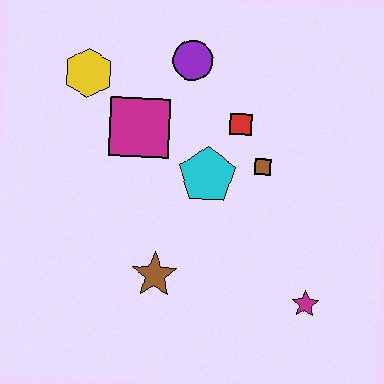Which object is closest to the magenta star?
The brown square is closest to the magenta star.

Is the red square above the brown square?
Yes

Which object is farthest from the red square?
The magenta star is farthest from the red square.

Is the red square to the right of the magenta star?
No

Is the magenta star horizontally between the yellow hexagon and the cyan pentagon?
No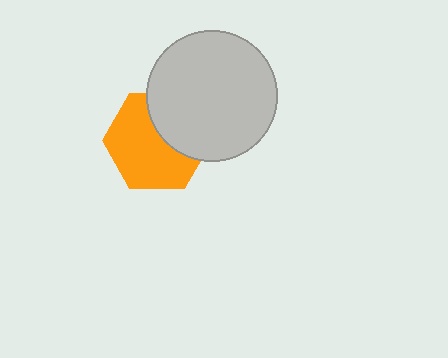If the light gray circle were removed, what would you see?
You would see the complete orange hexagon.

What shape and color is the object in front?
The object in front is a light gray circle.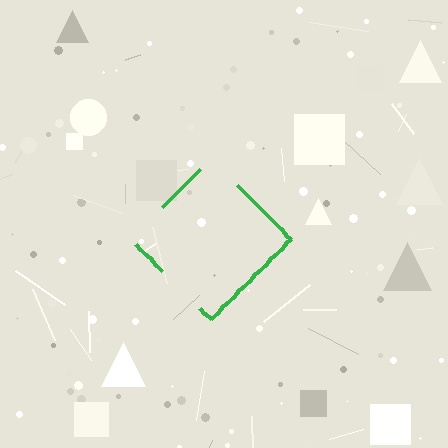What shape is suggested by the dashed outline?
The dashed outline suggests a diamond.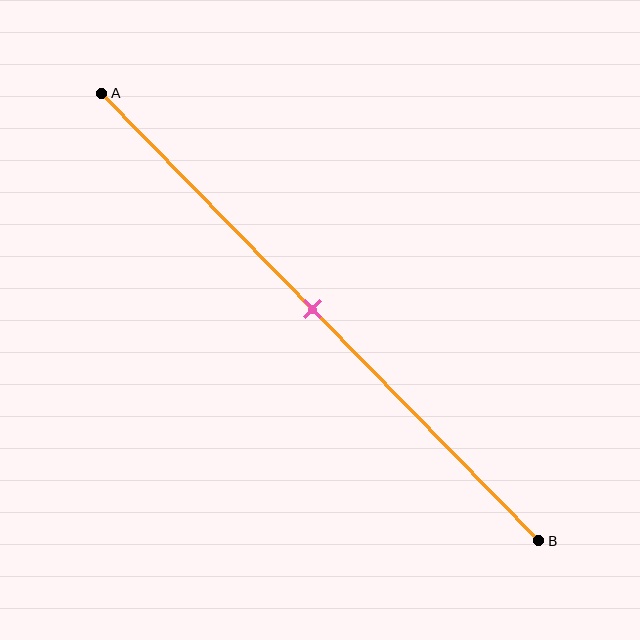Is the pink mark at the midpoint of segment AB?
Yes, the mark is approximately at the midpoint.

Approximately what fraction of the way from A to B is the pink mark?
The pink mark is approximately 50% of the way from A to B.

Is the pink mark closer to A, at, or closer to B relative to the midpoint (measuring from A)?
The pink mark is approximately at the midpoint of segment AB.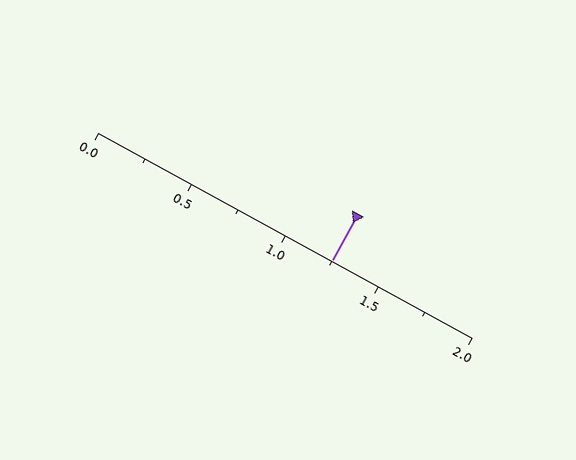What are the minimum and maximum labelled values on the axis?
The axis runs from 0.0 to 2.0.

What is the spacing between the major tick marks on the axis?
The major ticks are spaced 0.5 apart.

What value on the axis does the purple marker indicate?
The marker indicates approximately 1.25.